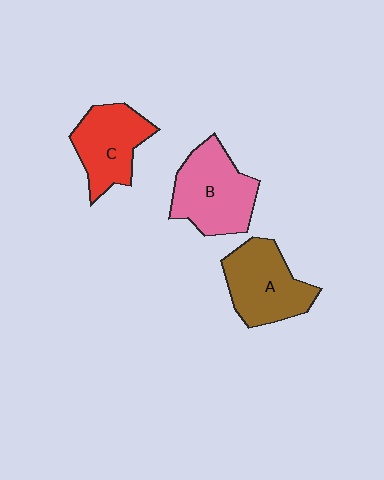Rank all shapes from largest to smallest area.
From largest to smallest: B (pink), A (brown), C (red).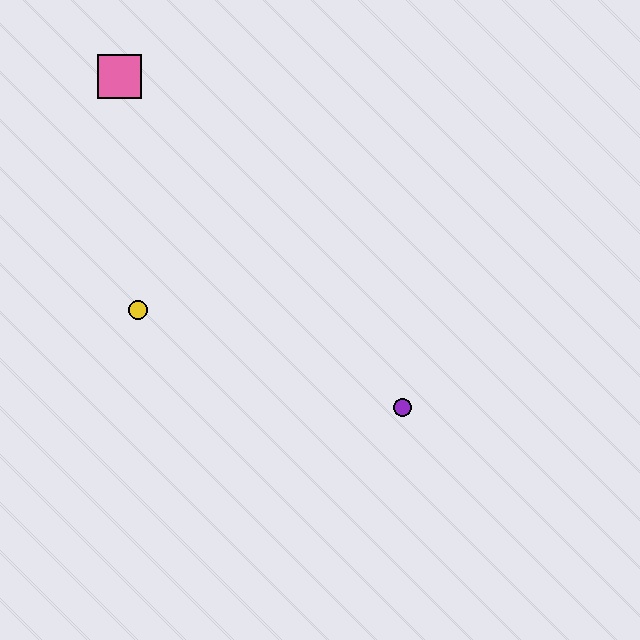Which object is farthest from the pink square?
The purple circle is farthest from the pink square.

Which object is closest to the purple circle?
The yellow circle is closest to the purple circle.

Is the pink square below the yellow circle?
No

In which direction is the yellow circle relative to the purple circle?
The yellow circle is to the left of the purple circle.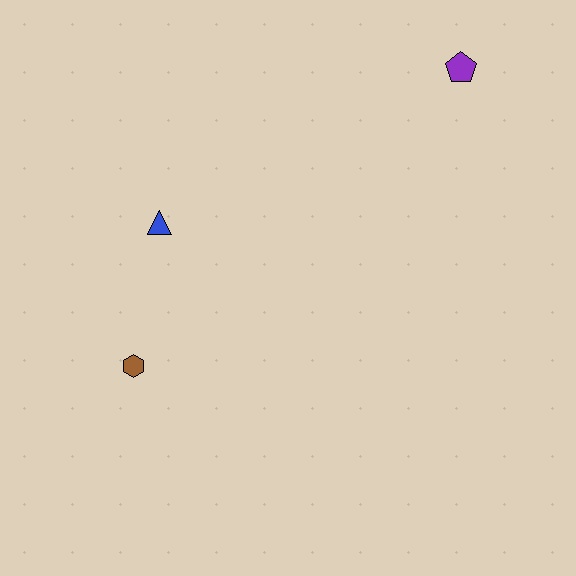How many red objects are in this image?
There are no red objects.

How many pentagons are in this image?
There is 1 pentagon.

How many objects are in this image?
There are 3 objects.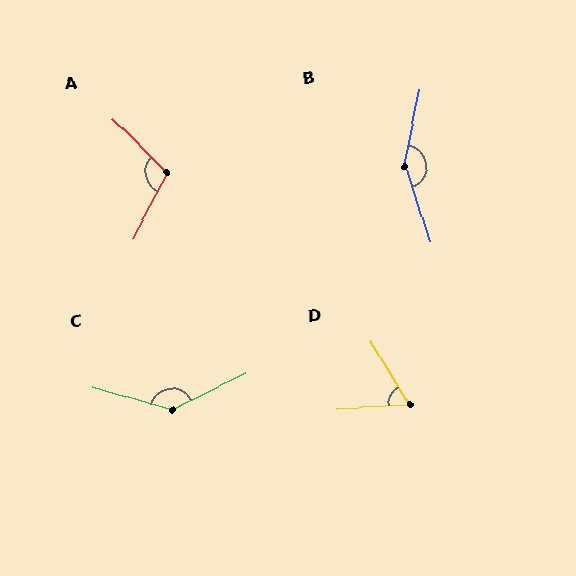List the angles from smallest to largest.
D (61°), A (107°), C (138°), B (151°).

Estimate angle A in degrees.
Approximately 107 degrees.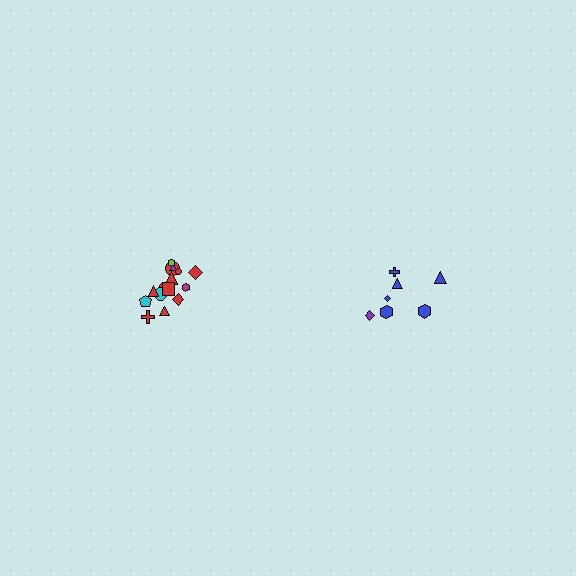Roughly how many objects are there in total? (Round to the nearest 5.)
Roughly 20 objects in total.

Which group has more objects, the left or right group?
The left group.